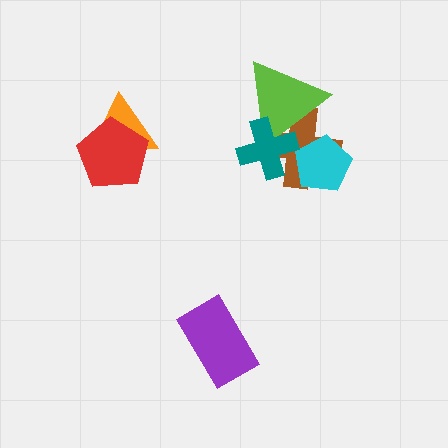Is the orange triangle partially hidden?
Yes, it is partially covered by another shape.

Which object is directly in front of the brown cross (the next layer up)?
The lime triangle is directly in front of the brown cross.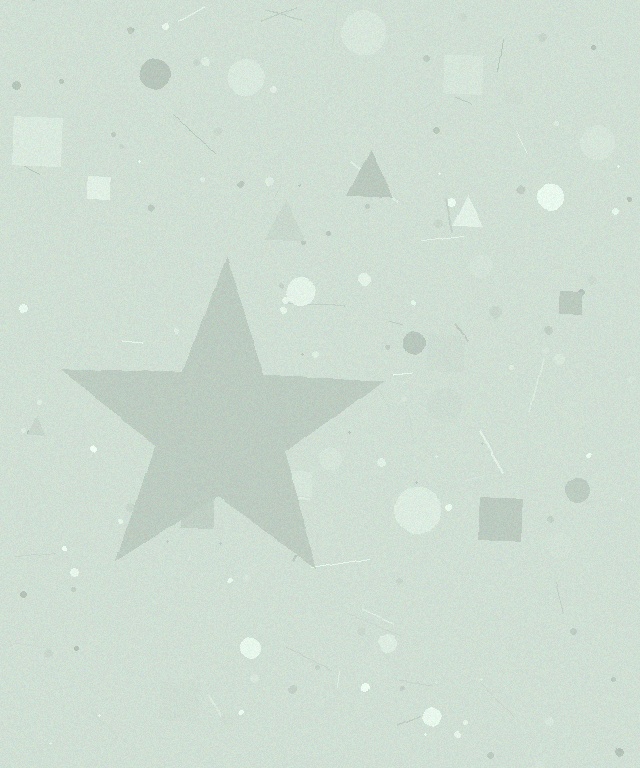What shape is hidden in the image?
A star is hidden in the image.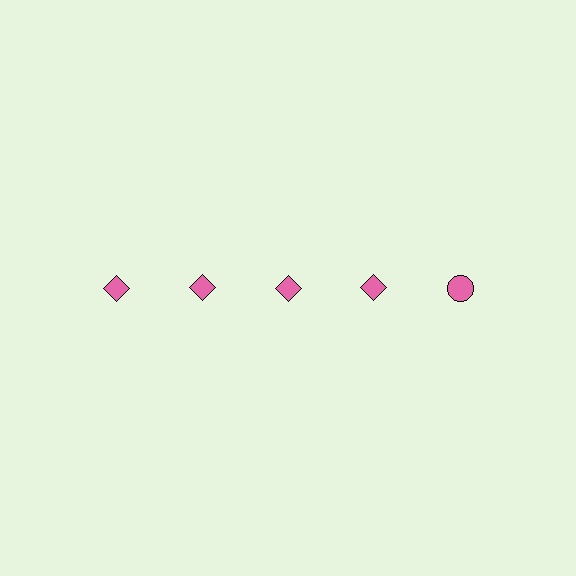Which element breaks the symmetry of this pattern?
The pink circle in the top row, rightmost column breaks the symmetry. All other shapes are pink diamonds.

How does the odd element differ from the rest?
It has a different shape: circle instead of diamond.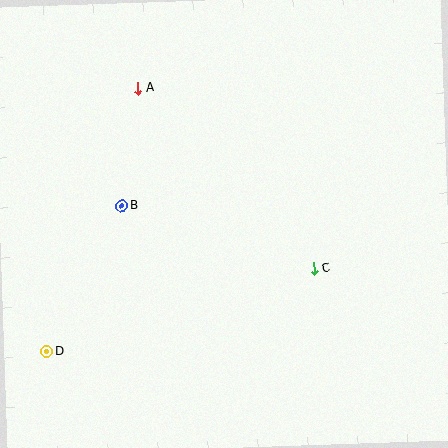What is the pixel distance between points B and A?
The distance between B and A is 119 pixels.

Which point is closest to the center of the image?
Point C at (314, 268) is closest to the center.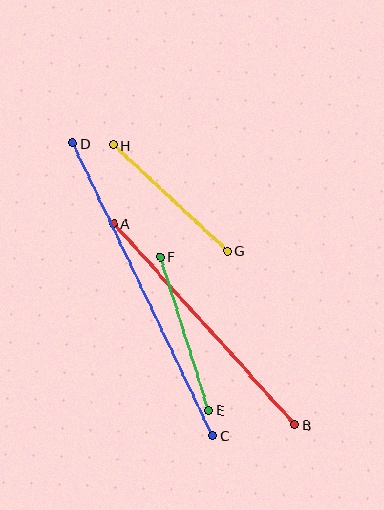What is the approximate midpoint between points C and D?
The midpoint is at approximately (143, 289) pixels.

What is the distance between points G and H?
The distance is approximately 156 pixels.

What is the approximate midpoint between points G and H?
The midpoint is at approximately (170, 198) pixels.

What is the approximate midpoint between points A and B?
The midpoint is at approximately (204, 324) pixels.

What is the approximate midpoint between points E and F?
The midpoint is at approximately (184, 334) pixels.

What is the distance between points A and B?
The distance is approximately 271 pixels.